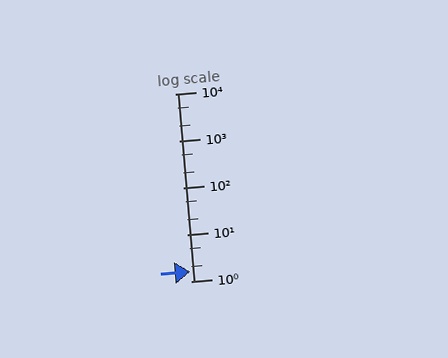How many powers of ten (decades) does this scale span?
The scale spans 4 decades, from 1 to 10000.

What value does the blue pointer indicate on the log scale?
The pointer indicates approximately 1.6.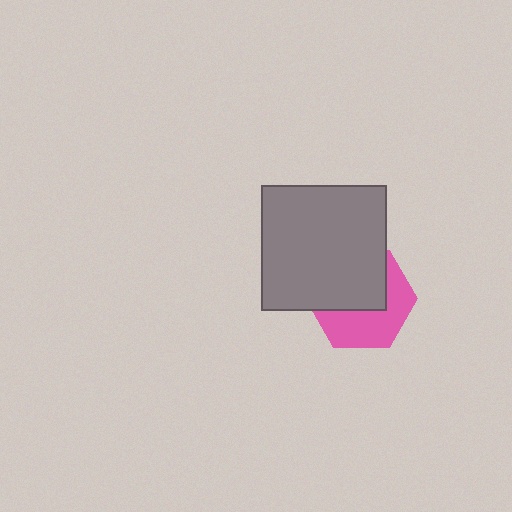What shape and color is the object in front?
The object in front is a gray square.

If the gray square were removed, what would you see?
You would see the complete pink hexagon.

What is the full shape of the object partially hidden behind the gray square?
The partially hidden object is a pink hexagon.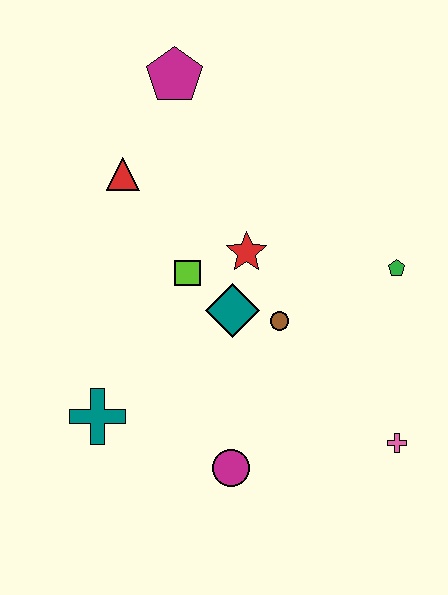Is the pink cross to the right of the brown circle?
Yes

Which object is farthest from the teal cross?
The magenta pentagon is farthest from the teal cross.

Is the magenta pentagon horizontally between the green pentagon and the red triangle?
Yes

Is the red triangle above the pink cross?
Yes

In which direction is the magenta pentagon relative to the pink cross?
The magenta pentagon is above the pink cross.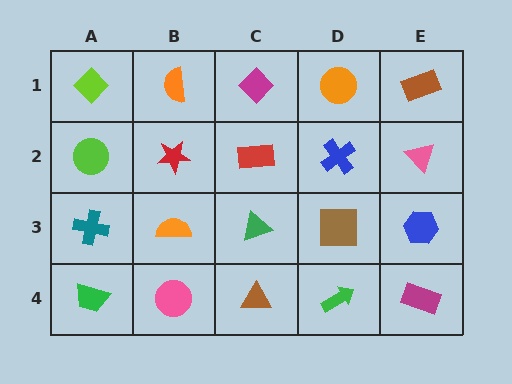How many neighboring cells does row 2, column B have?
4.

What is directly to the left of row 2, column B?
A lime circle.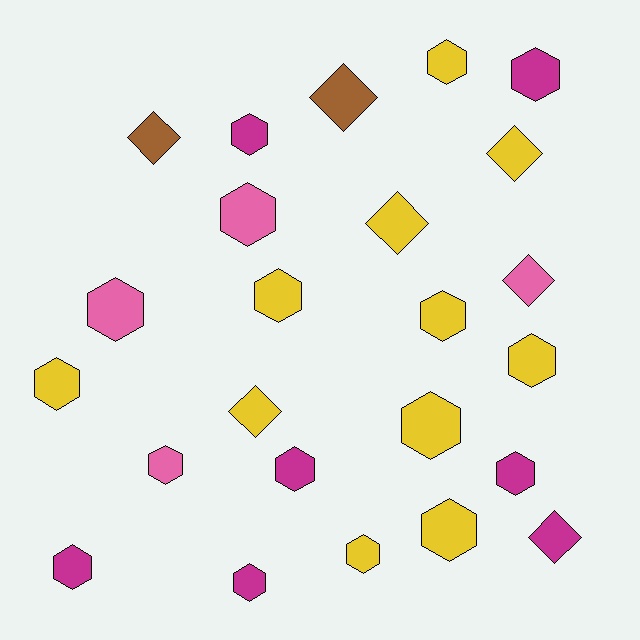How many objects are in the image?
There are 24 objects.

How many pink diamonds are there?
There is 1 pink diamond.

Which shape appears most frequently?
Hexagon, with 17 objects.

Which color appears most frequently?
Yellow, with 11 objects.